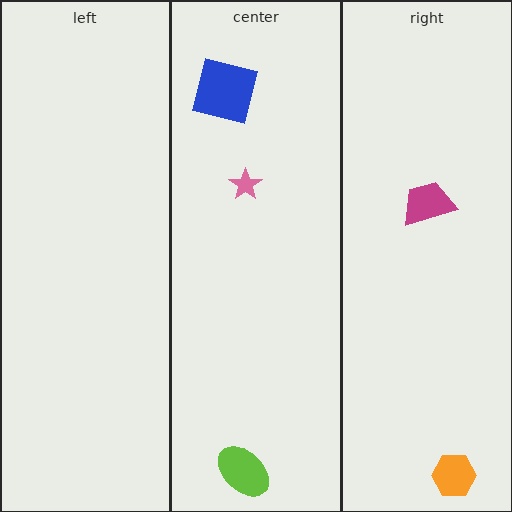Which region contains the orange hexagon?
The right region.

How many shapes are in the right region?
2.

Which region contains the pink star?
The center region.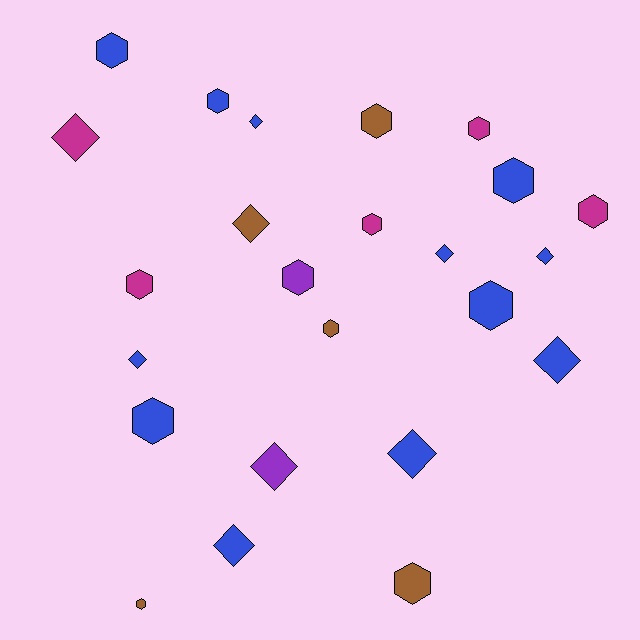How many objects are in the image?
There are 24 objects.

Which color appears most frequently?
Blue, with 12 objects.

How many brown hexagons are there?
There are 4 brown hexagons.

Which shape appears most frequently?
Hexagon, with 14 objects.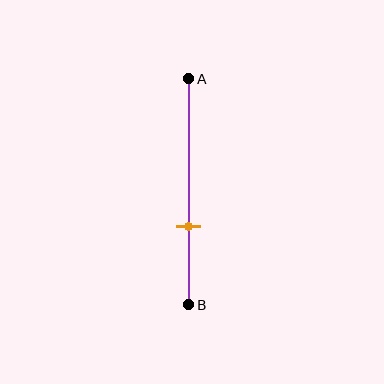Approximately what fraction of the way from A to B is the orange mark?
The orange mark is approximately 65% of the way from A to B.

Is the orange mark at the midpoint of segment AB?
No, the mark is at about 65% from A, not at the 50% midpoint.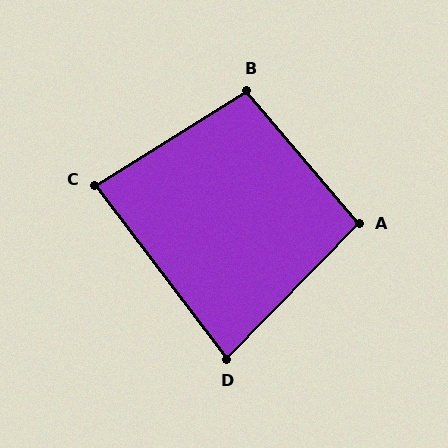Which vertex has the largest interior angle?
B, at approximately 98 degrees.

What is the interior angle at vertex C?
Approximately 85 degrees (acute).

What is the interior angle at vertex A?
Approximately 95 degrees (obtuse).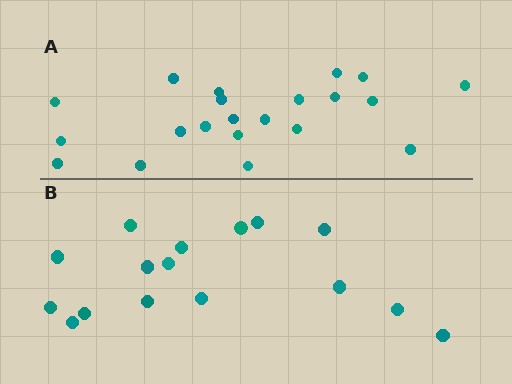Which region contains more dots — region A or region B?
Region A (the top region) has more dots.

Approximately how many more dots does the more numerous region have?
Region A has about 5 more dots than region B.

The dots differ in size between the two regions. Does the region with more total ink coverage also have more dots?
No. Region B has more total ink coverage because its dots are larger, but region A actually contains more individual dots. Total area can be misleading — the number of items is what matters here.